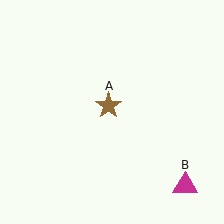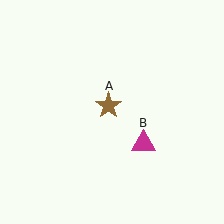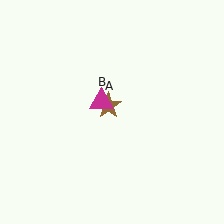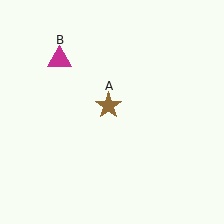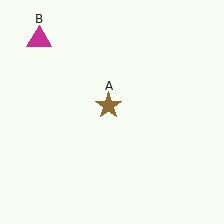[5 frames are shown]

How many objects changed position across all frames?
1 object changed position: magenta triangle (object B).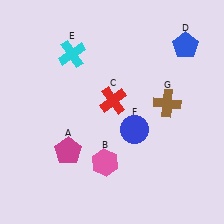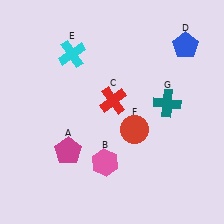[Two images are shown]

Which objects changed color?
F changed from blue to red. G changed from brown to teal.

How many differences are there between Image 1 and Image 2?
There are 2 differences between the two images.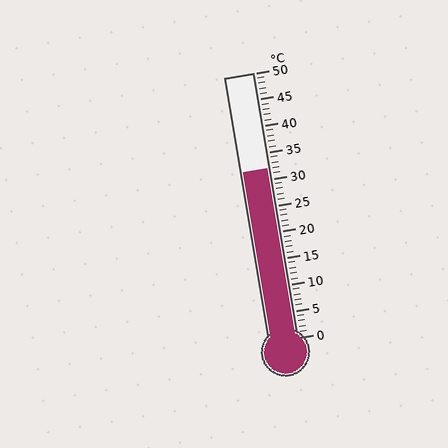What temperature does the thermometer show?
The thermometer shows approximately 32°C.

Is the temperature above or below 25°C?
The temperature is above 25°C.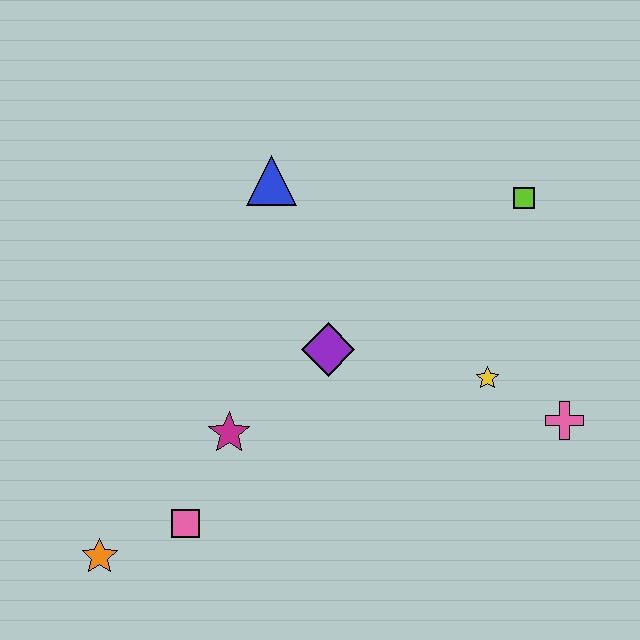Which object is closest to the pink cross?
The yellow star is closest to the pink cross.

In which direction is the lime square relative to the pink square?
The lime square is to the right of the pink square.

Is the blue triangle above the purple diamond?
Yes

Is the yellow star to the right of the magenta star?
Yes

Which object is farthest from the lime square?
The orange star is farthest from the lime square.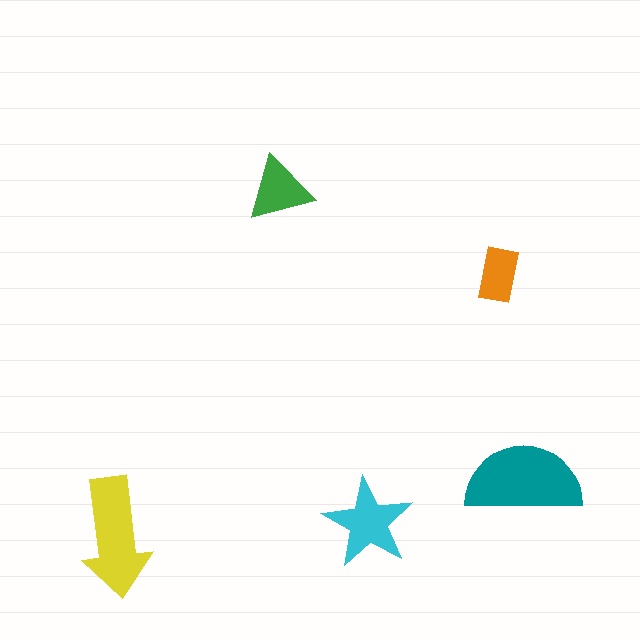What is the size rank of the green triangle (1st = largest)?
4th.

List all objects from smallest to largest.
The orange rectangle, the green triangle, the cyan star, the yellow arrow, the teal semicircle.